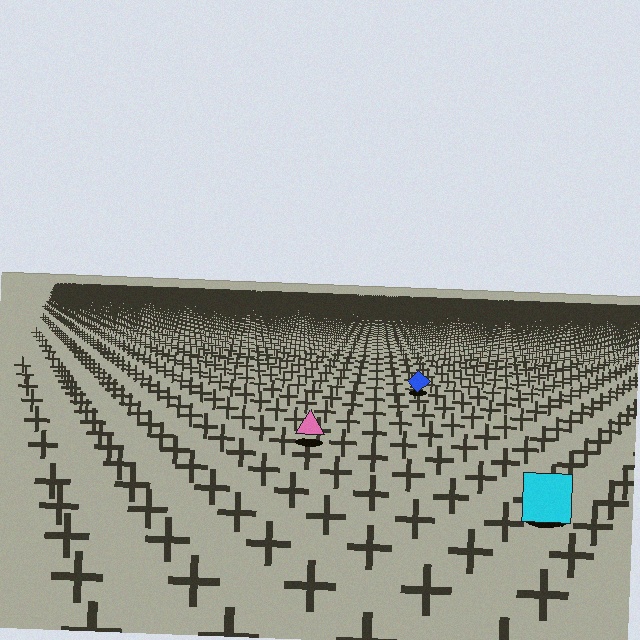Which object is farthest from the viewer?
The blue diamond is farthest from the viewer. It appears smaller and the ground texture around it is denser.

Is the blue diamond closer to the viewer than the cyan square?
No. The cyan square is closer — you can tell from the texture gradient: the ground texture is coarser near it.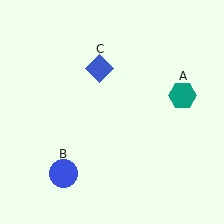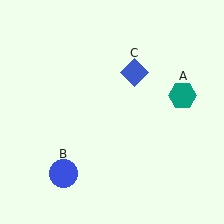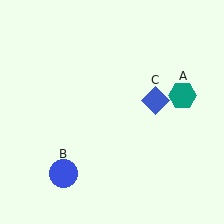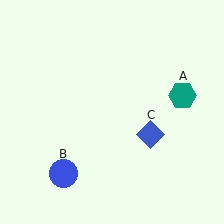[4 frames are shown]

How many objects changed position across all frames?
1 object changed position: blue diamond (object C).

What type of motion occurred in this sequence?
The blue diamond (object C) rotated clockwise around the center of the scene.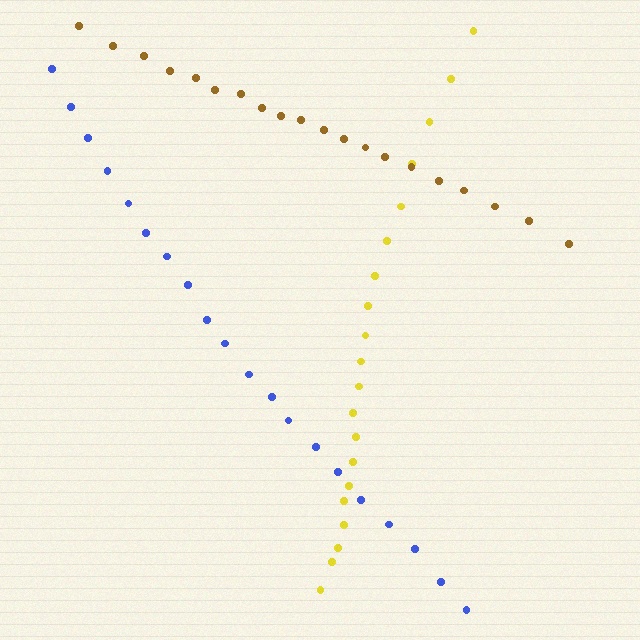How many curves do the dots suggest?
There are 3 distinct paths.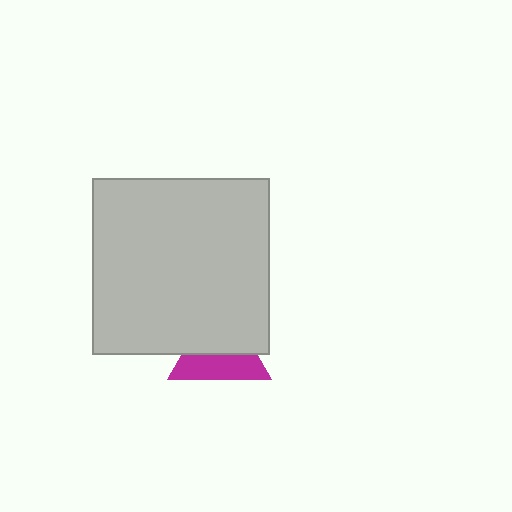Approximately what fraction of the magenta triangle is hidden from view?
Roughly 54% of the magenta triangle is hidden behind the light gray square.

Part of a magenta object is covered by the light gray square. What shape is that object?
It is a triangle.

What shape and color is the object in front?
The object in front is a light gray square.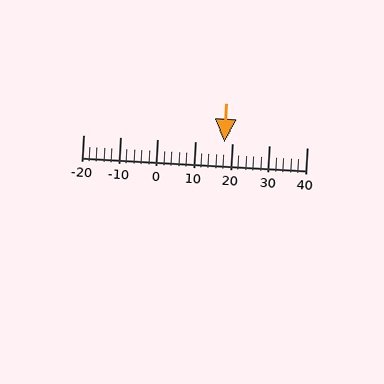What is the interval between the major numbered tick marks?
The major tick marks are spaced 10 units apart.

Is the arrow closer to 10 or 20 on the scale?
The arrow is closer to 20.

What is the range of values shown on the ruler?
The ruler shows values from -20 to 40.